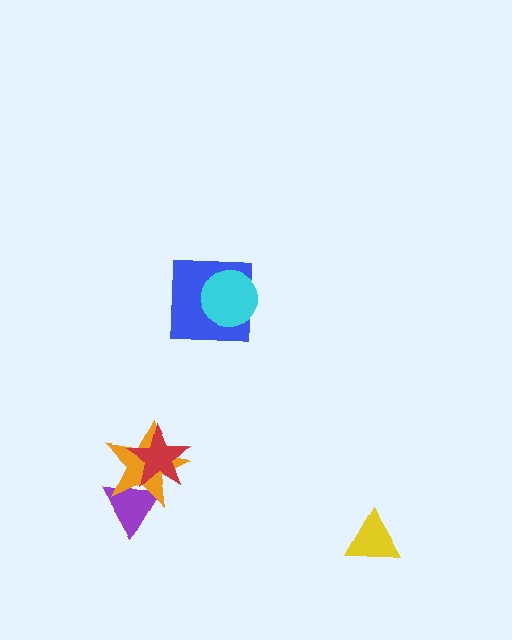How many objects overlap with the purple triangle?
2 objects overlap with the purple triangle.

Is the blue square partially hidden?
Yes, it is partially covered by another shape.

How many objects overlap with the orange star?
2 objects overlap with the orange star.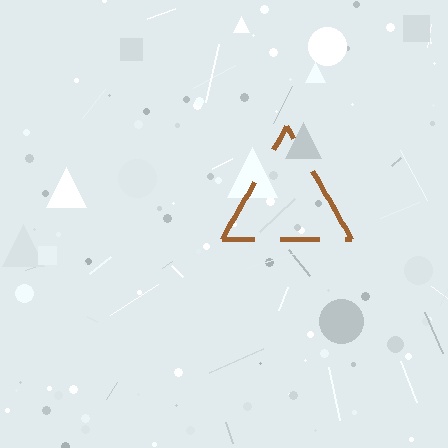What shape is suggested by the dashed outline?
The dashed outline suggests a triangle.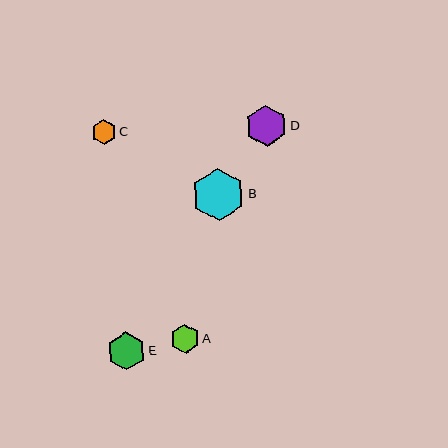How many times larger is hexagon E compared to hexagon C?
Hexagon E is approximately 1.6 times the size of hexagon C.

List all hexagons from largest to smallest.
From largest to smallest: B, D, E, A, C.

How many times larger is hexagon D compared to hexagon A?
Hexagon D is approximately 1.4 times the size of hexagon A.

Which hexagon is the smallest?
Hexagon C is the smallest with a size of approximately 25 pixels.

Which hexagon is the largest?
Hexagon B is the largest with a size of approximately 52 pixels.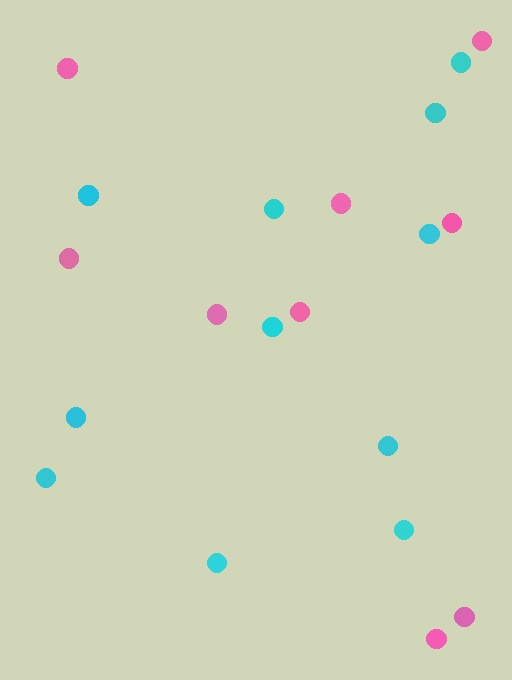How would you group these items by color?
There are 2 groups: one group of pink circles (9) and one group of cyan circles (11).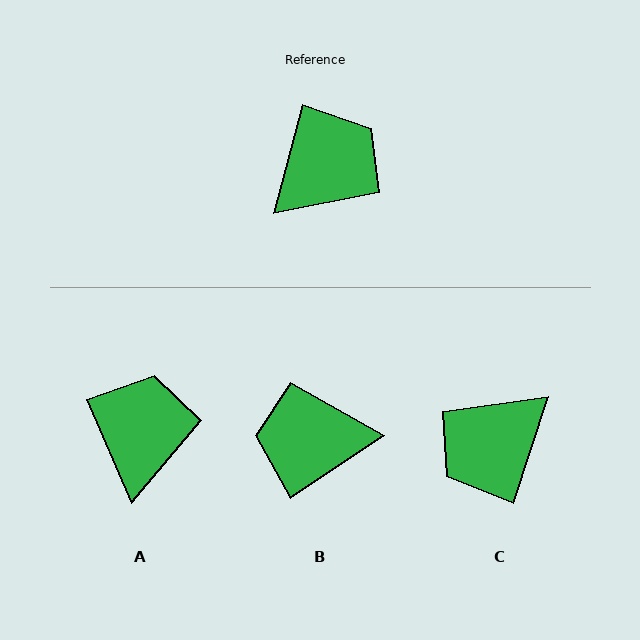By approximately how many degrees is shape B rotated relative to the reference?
Approximately 139 degrees counter-clockwise.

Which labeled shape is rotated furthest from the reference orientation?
C, about 177 degrees away.